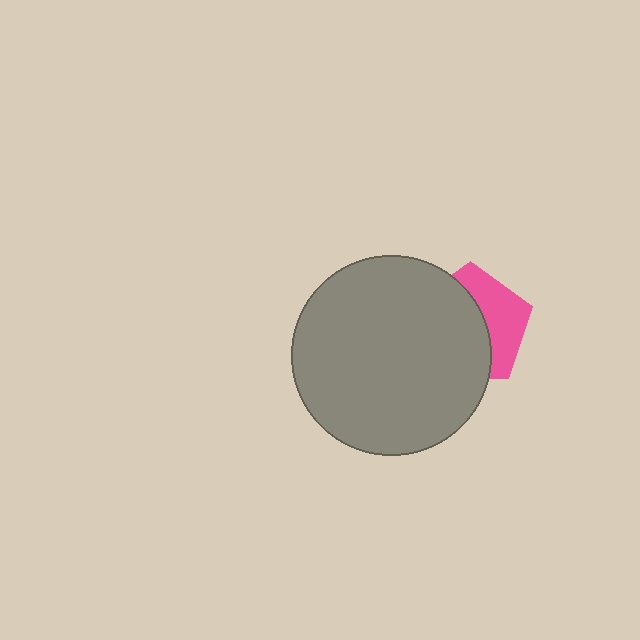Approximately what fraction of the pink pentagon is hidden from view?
Roughly 61% of the pink pentagon is hidden behind the gray circle.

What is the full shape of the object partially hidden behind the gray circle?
The partially hidden object is a pink pentagon.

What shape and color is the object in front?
The object in front is a gray circle.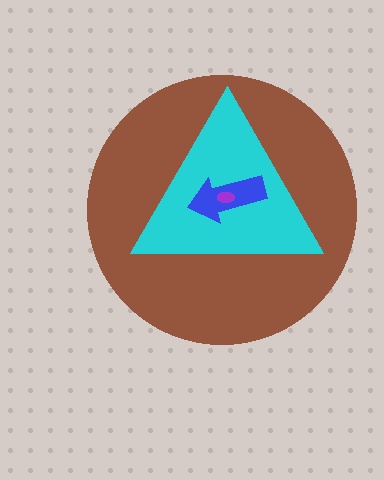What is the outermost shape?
The brown circle.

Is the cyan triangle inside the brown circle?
Yes.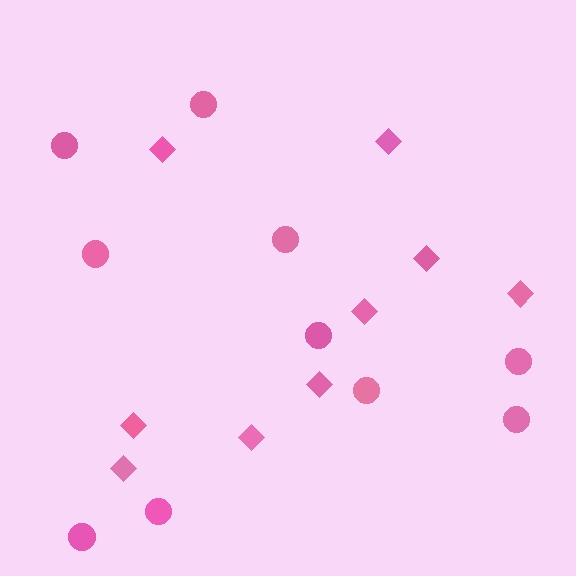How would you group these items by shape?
There are 2 groups: one group of diamonds (9) and one group of circles (10).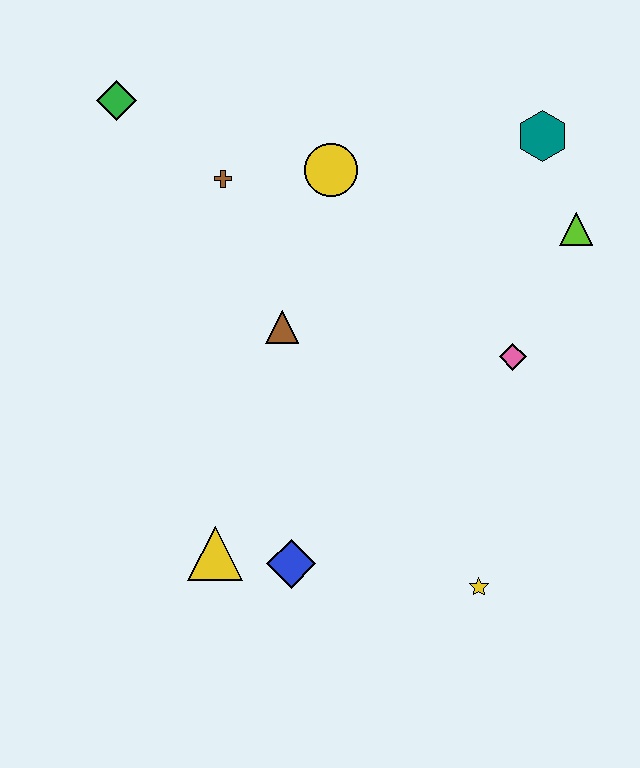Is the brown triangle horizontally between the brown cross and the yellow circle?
Yes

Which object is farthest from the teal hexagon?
The yellow triangle is farthest from the teal hexagon.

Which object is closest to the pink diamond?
The lime triangle is closest to the pink diamond.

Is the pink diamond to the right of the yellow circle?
Yes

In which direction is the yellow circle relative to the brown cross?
The yellow circle is to the right of the brown cross.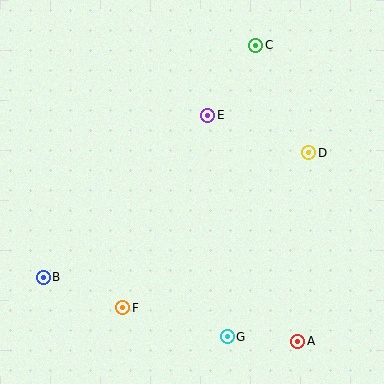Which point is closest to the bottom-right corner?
Point A is closest to the bottom-right corner.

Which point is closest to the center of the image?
Point E at (208, 115) is closest to the center.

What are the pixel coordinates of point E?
Point E is at (208, 115).